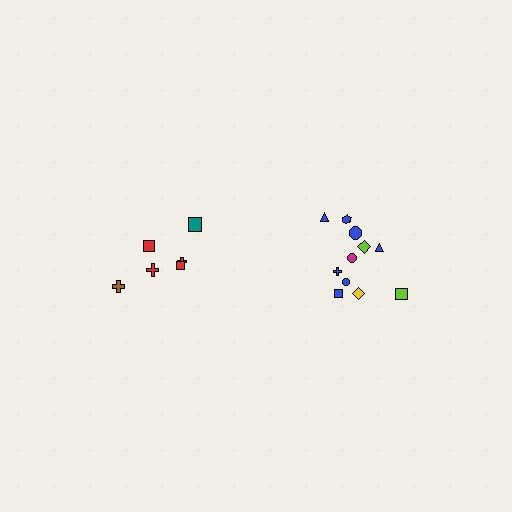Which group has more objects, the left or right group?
The right group.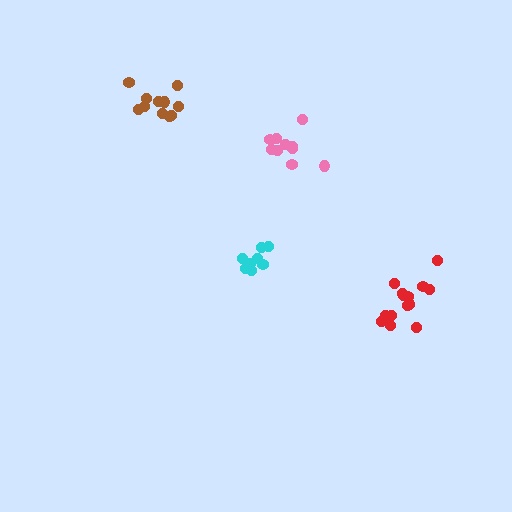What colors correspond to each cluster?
The clusters are colored: brown, cyan, pink, red.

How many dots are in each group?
Group 1: 11 dots, Group 2: 9 dots, Group 3: 11 dots, Group 4: 15 dots (46 total).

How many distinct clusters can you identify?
There are 4 distinct clusters.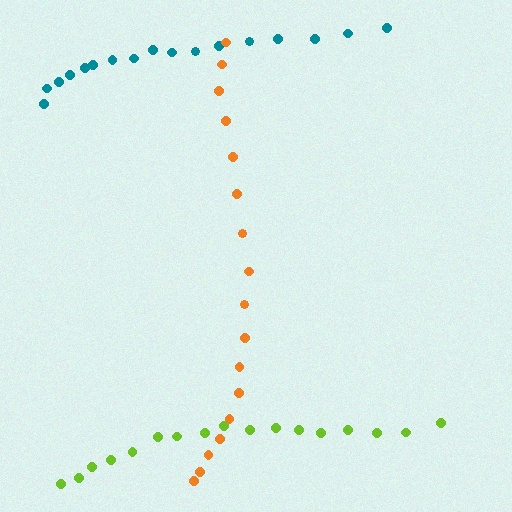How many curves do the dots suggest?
There are 3 distinct paths.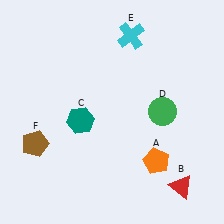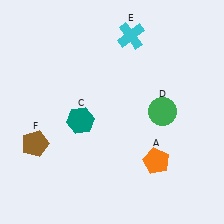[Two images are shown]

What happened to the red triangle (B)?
The red triangle (B) was removed in Image 2. It was in the bottom-right area of Image 1.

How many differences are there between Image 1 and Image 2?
There is 1 difference between the two images.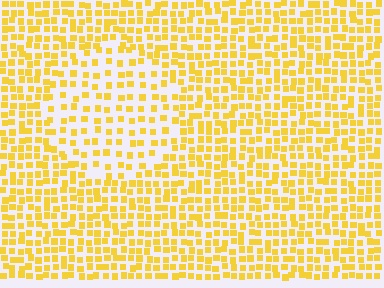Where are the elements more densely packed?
The elements are more densely packed outside the circle boundary.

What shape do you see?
I see a circle.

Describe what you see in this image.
The image contains small yellow elements arranged at two different densities. A circle-shaped region is visible where the elements are less densely packed than the surrounding area.